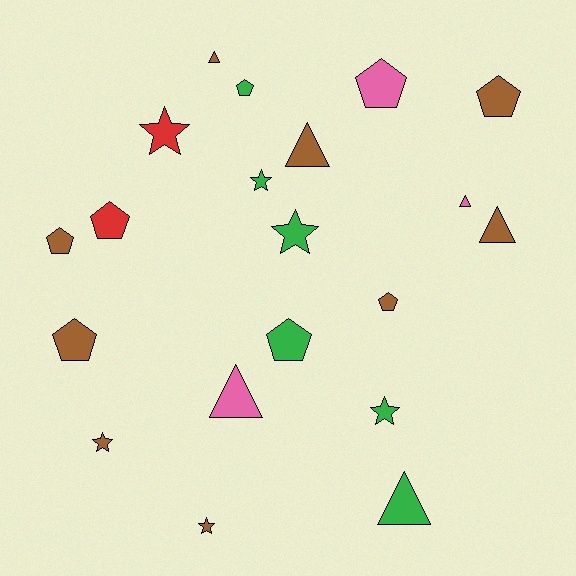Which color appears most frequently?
Brown, with 9 objects.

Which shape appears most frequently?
Pentagon, with 8 objects.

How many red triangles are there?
There are no red triangles.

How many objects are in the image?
There are 20 objects.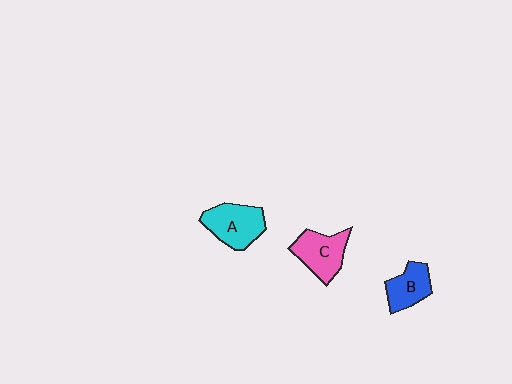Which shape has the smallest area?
Shape B (blue).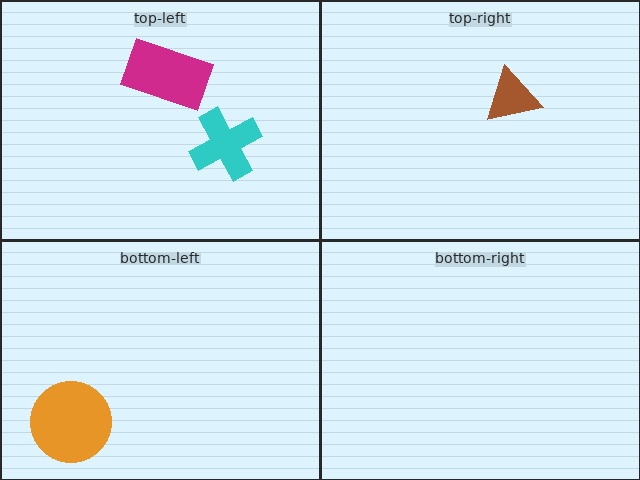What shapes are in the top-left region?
The magenta rectangle, the cyan cross.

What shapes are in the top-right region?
The brown triangle.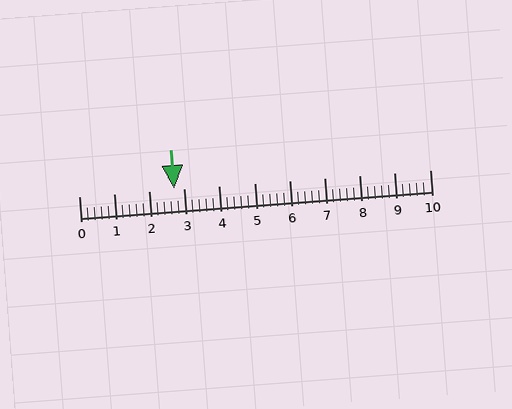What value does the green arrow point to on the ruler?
The green arrow points to approximately 2.7.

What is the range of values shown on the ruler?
The ruler shows values from 0 to 10.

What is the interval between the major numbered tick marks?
The major tick marks are spaced 1 units apart.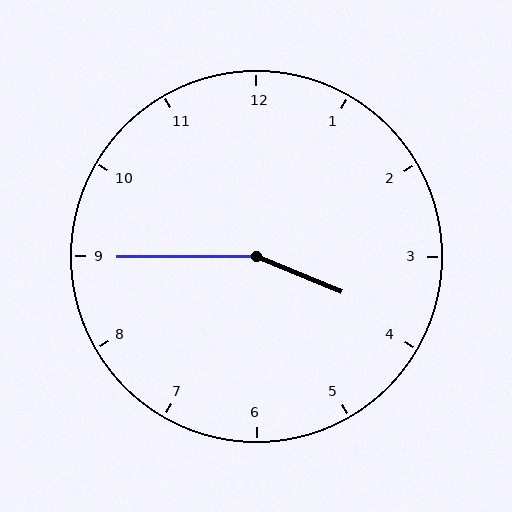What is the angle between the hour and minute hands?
Approximately 158 degrees.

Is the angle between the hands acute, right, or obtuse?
It is obtuse.